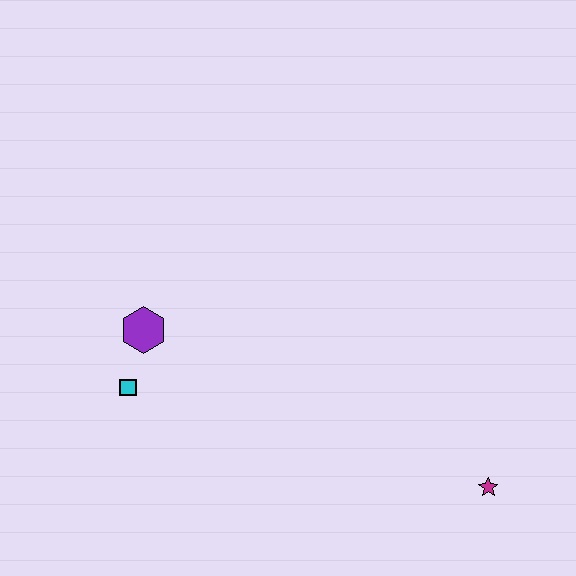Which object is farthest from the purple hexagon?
The magenta star is farthest from the purple hexagon.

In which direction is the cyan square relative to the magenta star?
The cyan square is to the left of the magenta star.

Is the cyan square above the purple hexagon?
No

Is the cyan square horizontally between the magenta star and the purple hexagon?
No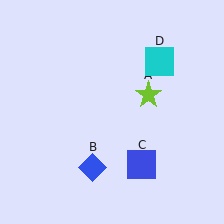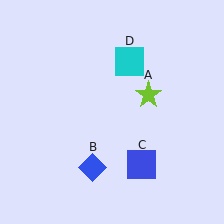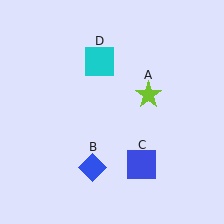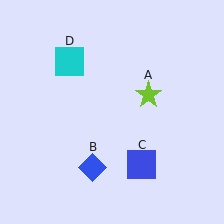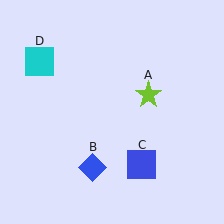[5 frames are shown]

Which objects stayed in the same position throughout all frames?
Lime star (object A) and blue diamond (object B) and blue square (object C) remained stationary.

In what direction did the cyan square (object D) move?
The cyan square (object D) moved left.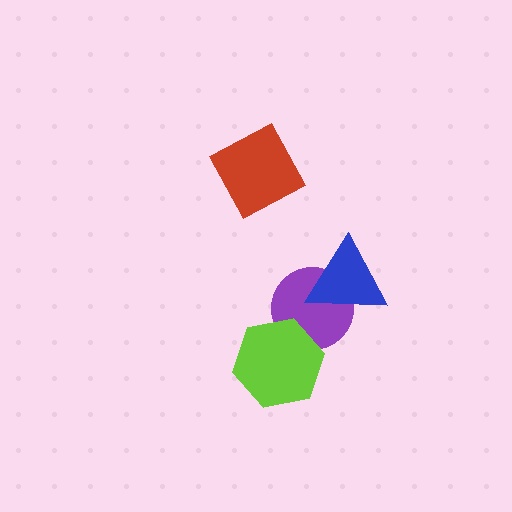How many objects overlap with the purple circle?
2 objects overlap with the purple circle.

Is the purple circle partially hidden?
Yes, it is partially covered by another shape.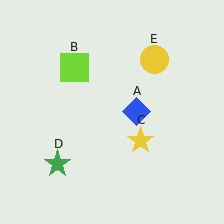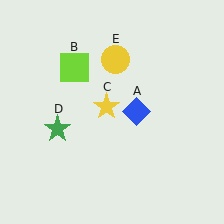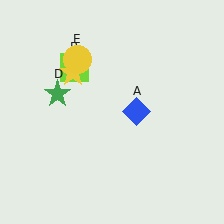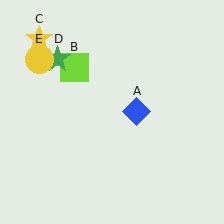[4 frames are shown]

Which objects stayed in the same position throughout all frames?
Blue diamond (object A) and lime square (object B) remained stationary.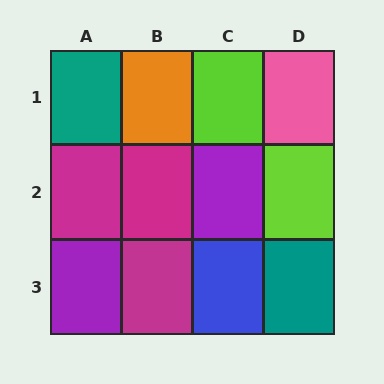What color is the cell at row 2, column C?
Purple.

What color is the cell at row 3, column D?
Teal.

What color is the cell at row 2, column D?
Lime.